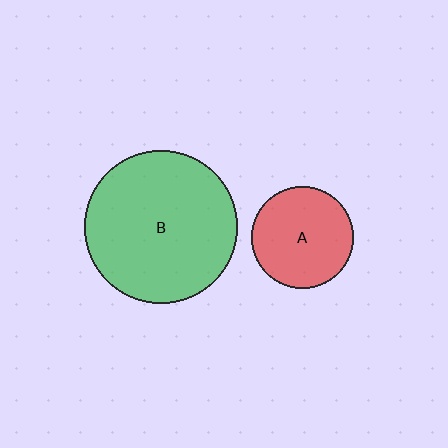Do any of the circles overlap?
No, none of the circles overlap.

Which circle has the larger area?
Circle B (green).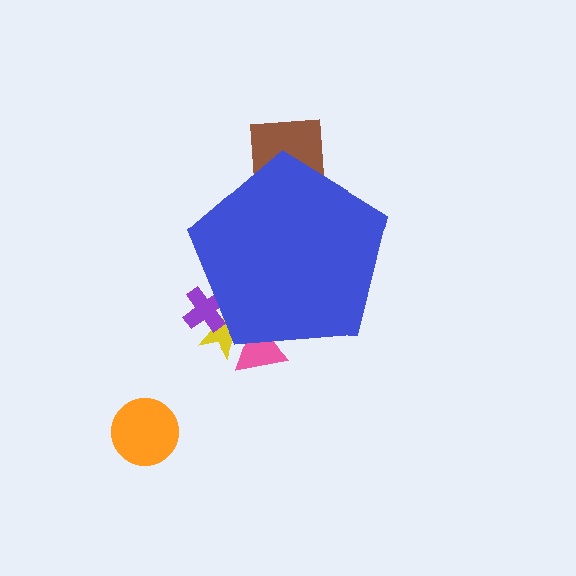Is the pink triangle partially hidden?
Yes, the pink triangle is partially hidden behind the blue pentagon.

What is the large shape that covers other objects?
A blue pentagon.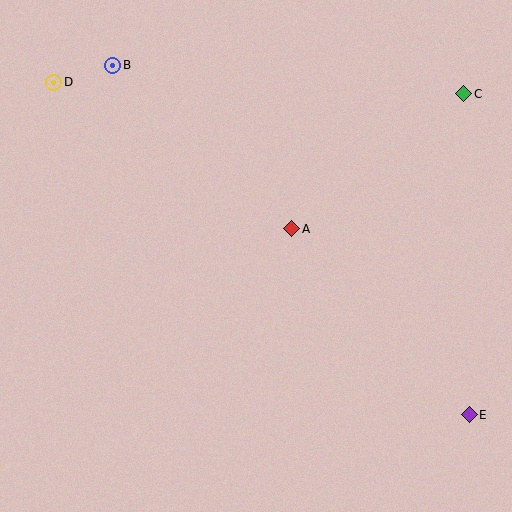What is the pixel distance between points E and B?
The distance between E and B is 500 pixels.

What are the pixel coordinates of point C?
Point C is at (464, 94).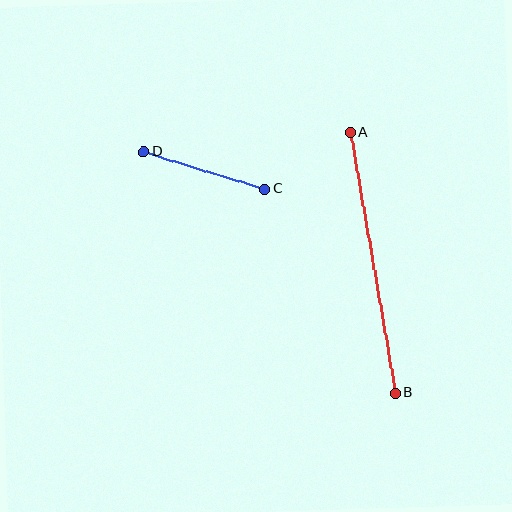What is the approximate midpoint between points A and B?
The midpoint is at approximately (373, 263) pixels.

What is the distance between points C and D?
The distance is approximately 127 pixels.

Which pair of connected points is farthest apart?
Points A and B are farthest apart.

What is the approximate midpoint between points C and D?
The midpoint is at approximately (204, 170) pixels.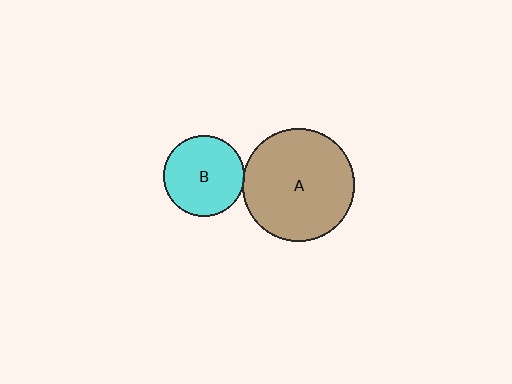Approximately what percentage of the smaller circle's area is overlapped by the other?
Approximately 5%.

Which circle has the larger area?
Circle A (brown).